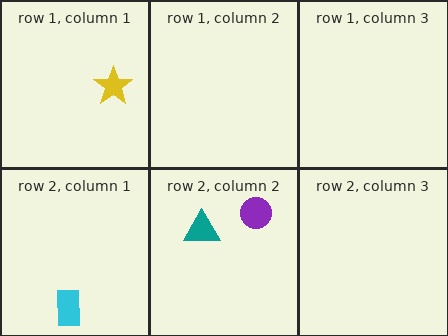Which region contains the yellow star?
The row 1, column 1 region.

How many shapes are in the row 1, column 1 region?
1.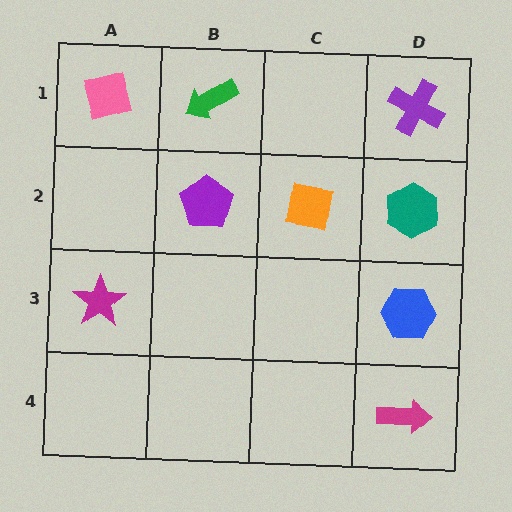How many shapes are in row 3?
2 shapes.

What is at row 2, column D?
A teal hexagon.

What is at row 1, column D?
A purple cross.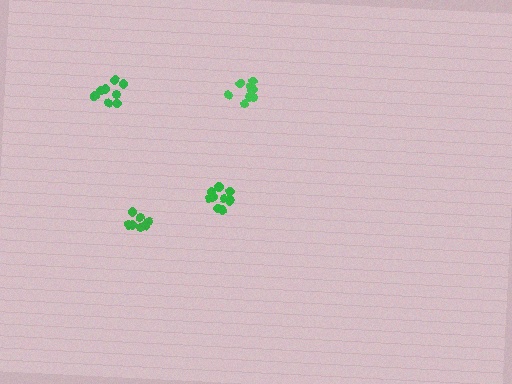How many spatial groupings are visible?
There are 4 spatial groupings.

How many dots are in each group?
Group 1: 10 dots, Group 2: 7 dots, Group 3: 9 dots, Group 4: 8 dots (34 total).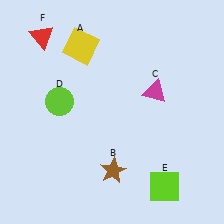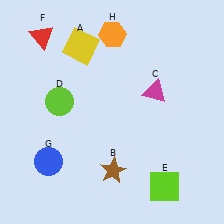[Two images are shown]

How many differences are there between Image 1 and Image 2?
There are 2 differences between the two images.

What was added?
A blue circle (G), an orange hexagon (H) were added in Image 2.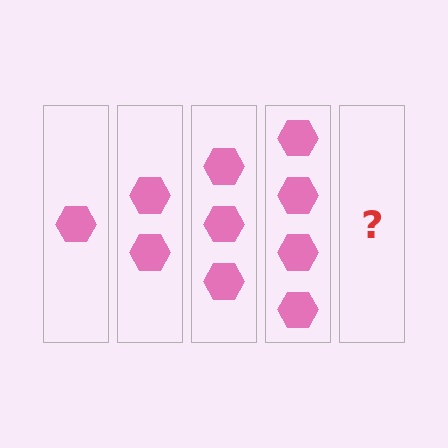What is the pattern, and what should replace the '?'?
The pattern is that each step adds one more hexagon. The '?' should be 5 hexagons.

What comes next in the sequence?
The next element should be 5 hexagons.